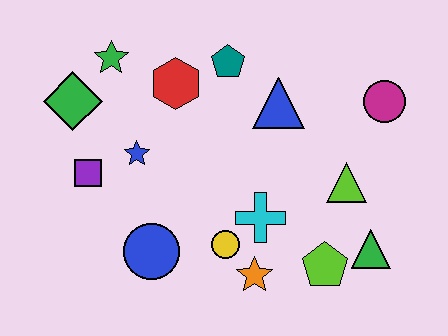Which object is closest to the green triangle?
The lime pentagon is closest to the green triangle.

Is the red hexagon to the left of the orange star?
Yes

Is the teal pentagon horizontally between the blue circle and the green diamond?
No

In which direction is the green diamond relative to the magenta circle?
The green diamond is to the left of the magenta circle.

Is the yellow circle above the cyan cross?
No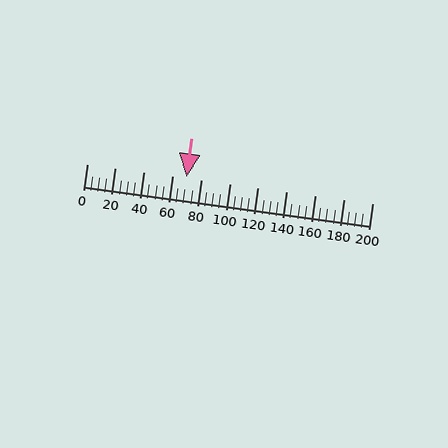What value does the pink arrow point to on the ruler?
The pink arrow points to approximately 70.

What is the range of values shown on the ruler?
The ruler shows values from 0 to 200.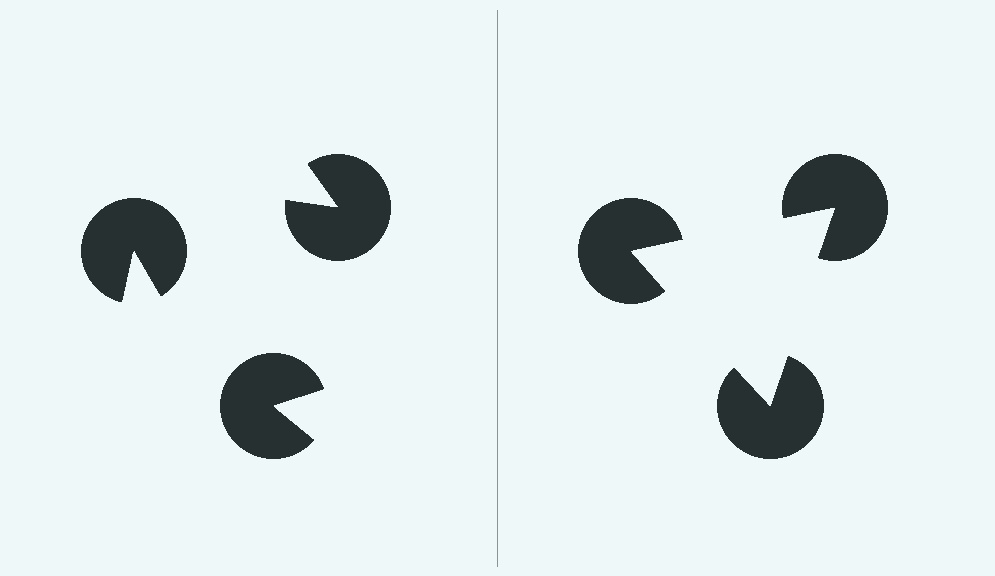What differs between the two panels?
The pac-man discs are positioned identically on both sides; only the wedge orientations differ. On the right they align to a triangle; on the left they are misaligned.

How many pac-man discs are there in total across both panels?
6 — 3 on each side.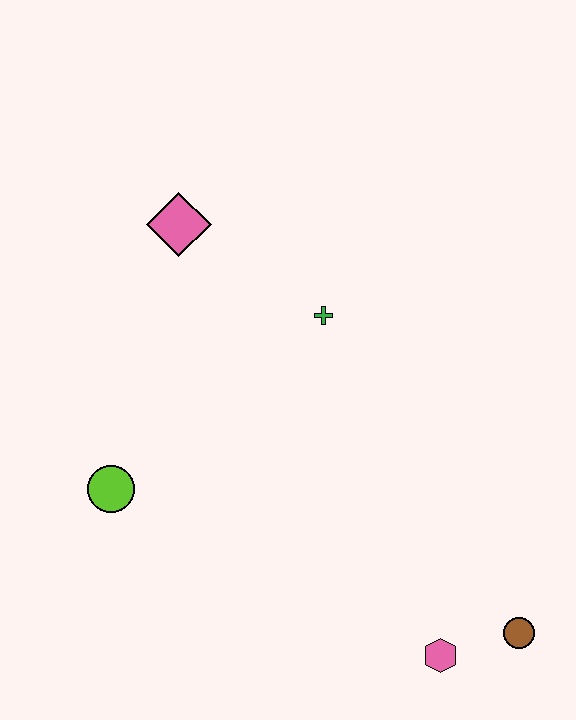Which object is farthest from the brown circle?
The pink diamond is farthest from the brown circle.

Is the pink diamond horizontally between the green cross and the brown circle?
No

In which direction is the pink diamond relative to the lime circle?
The pink diamond is above the lime circle.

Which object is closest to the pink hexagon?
The brown circle is closest to the pink hexagon.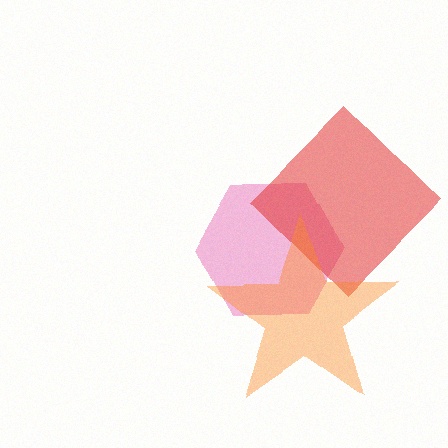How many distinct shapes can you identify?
There are 3 distinct shapes: a pink hexagon, a red diamond, an orange star.